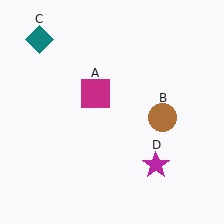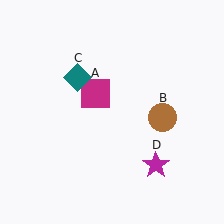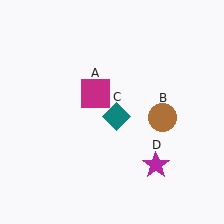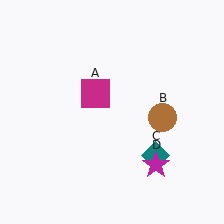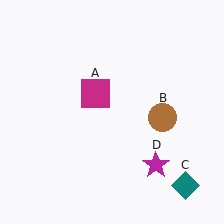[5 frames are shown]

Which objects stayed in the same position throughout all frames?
Magenta square (object A) and brown circle (object B) and magenta star (object D) remained stationary.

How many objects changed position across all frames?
1 object changed position: teal diamond (object C).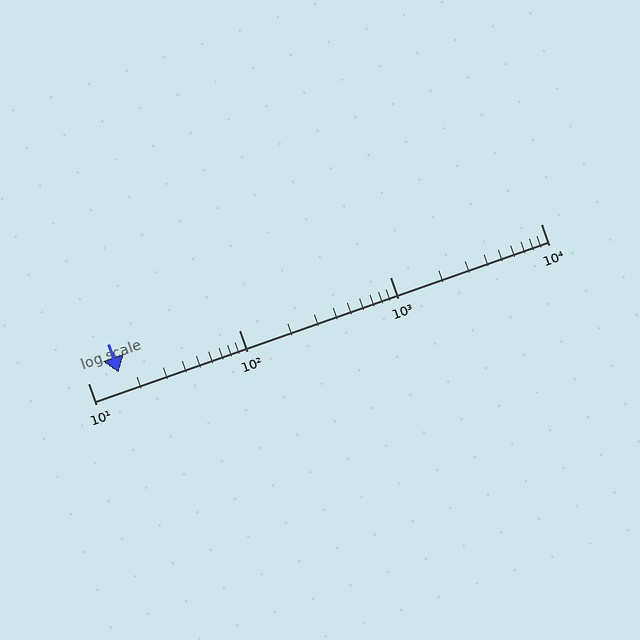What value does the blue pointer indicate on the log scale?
The pointer indicates approximately 16.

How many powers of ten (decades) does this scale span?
The scale spans 3 decades, from 10 to 10000.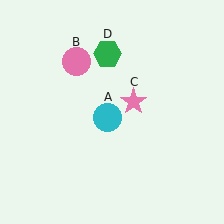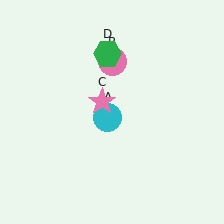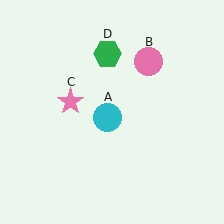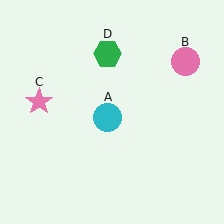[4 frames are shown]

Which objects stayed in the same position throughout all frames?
Cyan circle (object A) and green hexagon (object D) remained stationary.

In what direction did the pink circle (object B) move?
The pink circle (object B) moved right.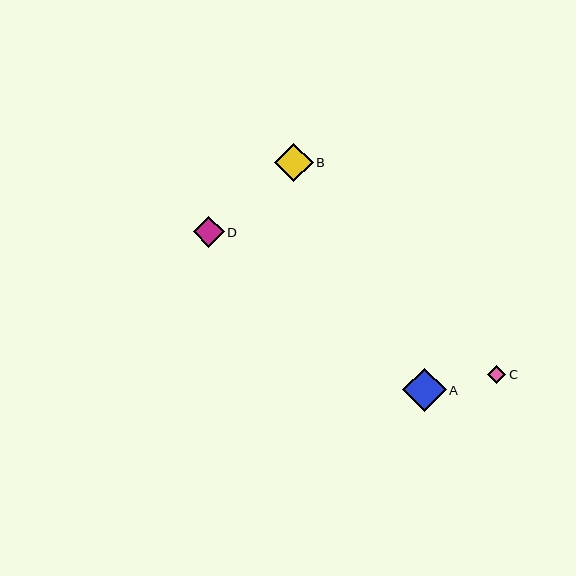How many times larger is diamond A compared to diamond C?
Diamond A is approximately 2.5 times the size of diamond C.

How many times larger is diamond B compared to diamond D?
Diamond B is approximately 1.2 times the size of diamond D.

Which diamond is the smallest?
Diamond C is the smallest with a size of approximately 18 pixels.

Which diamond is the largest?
Diamond A is the largest with a size of approximately 43 pixels.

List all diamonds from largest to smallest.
From largest to smallest: A, B, D, C.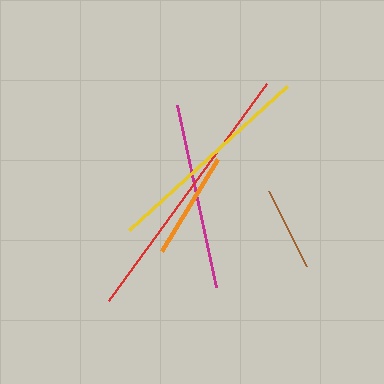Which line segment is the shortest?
The brown line is the shortest at approximately 83 pixels.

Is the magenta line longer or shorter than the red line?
The red line is longer than the magenta line.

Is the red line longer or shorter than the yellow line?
The red line is longer than the yellow line.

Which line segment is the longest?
The red line is the longest at approximately 269 pixels.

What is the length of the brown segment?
The brown segment is approximately 83 pixels long.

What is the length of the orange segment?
The orange segment is approximately 108 pixels long.